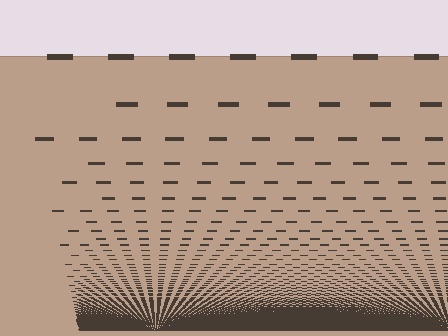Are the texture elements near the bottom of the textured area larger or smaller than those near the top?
Smaller. The gradient is inverted — elements near the bottom are smaller and denser.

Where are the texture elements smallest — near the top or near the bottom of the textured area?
Near the bottom.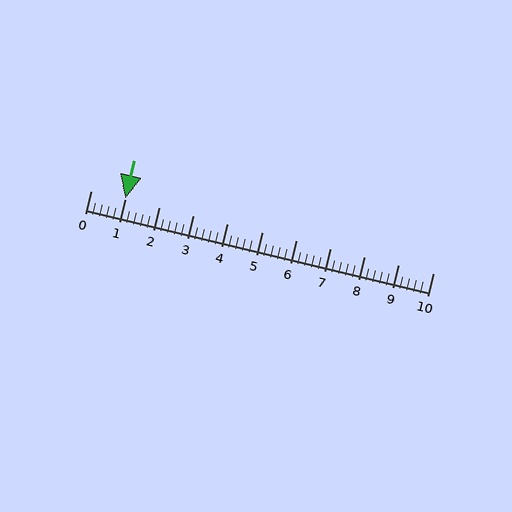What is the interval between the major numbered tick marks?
The major tick marks are spaced 1 units apart.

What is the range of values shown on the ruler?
The ruler shows values from 0 to 10.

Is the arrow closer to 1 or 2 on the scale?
The arrow is closer to 1.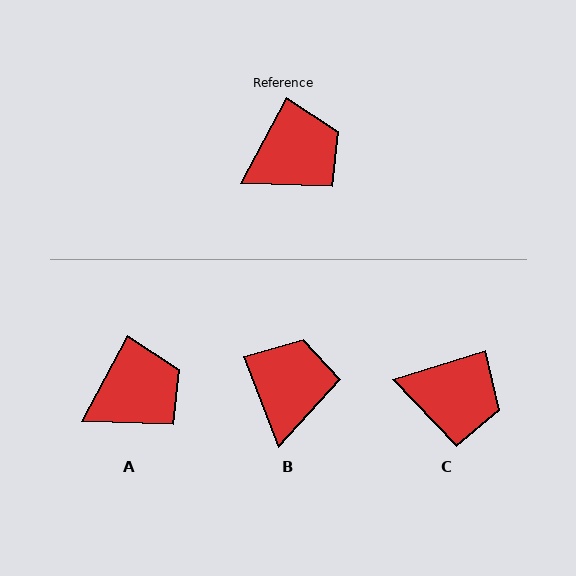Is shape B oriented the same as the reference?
No, it is off by about 49 degrees.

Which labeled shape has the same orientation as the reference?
A.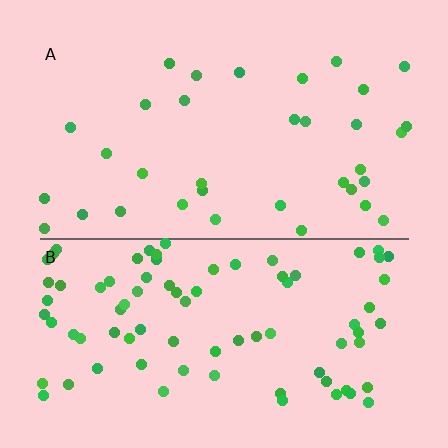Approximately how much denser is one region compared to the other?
Approximately 2.4× — region B over region A.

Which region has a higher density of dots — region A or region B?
B (the bottom).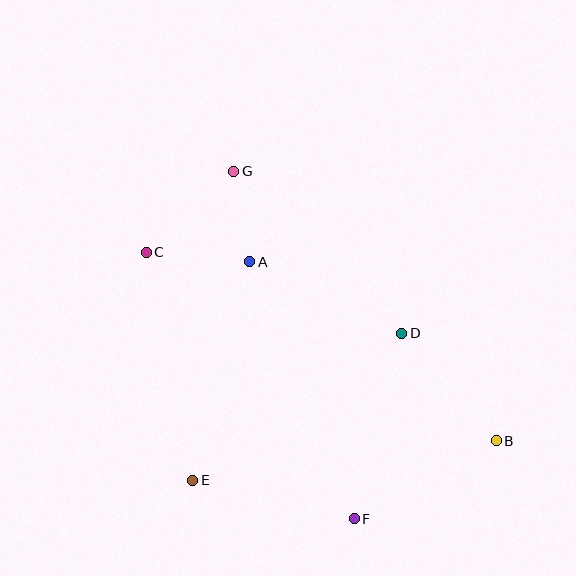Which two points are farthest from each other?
Points B and C are farthest from each other.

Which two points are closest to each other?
Points A and G are closest to each other.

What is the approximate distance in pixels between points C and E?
The distance between C and E is approximately 232 pixels.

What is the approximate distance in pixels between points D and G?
The distance between D and G is approximately 233 pixels.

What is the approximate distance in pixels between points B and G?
The distance between B and G is approximately 376 pixels.